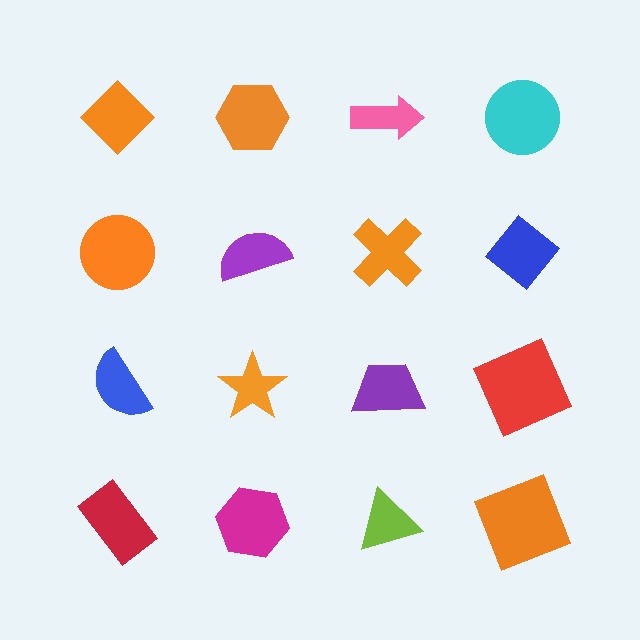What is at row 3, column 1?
A blue semicircle.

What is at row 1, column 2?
An orange hexagon.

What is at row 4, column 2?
A magenta hexagon.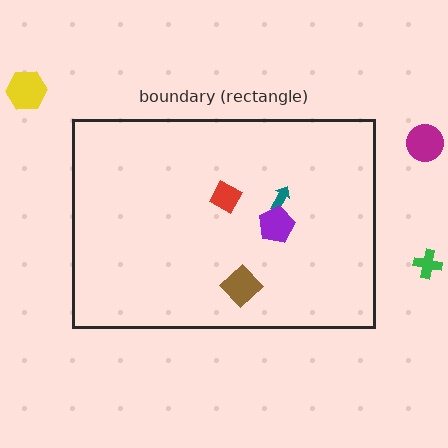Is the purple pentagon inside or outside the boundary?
Inside.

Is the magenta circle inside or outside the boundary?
Outside.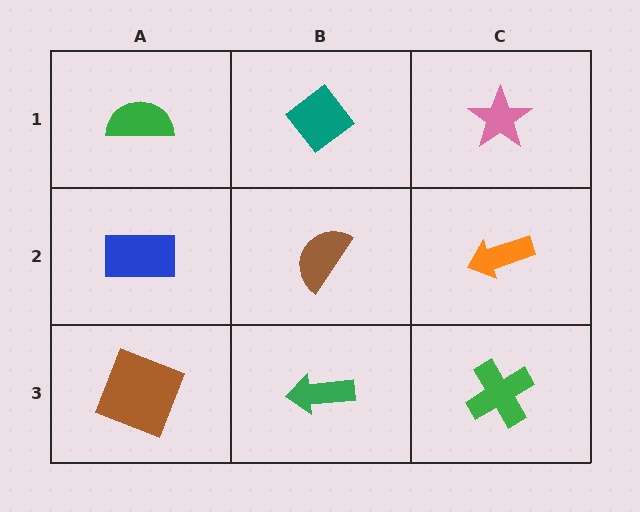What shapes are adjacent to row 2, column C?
A pink star (row 1, column C), a green cross (row 3, column C), a brown semicircle (row 2, column B).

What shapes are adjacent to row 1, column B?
A brown semicircle (row 2, column B), a green semicircle (row 1, column A), a pink star (row 1, column C).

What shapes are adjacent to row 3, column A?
A blue rectangle (row 2, column A), a green arrow (row 3, column B).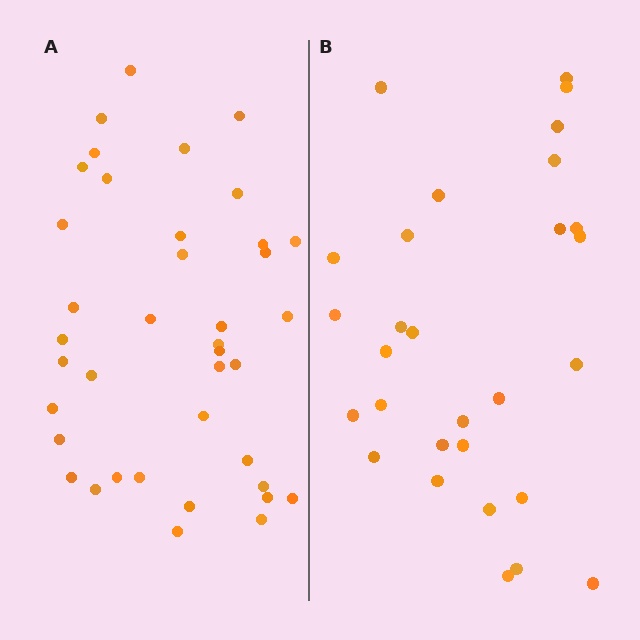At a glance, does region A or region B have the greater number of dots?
Region A (the left region) has more dots.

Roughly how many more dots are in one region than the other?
Region A has roughly 10 or so more dots than region B.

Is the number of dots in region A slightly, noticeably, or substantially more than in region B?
Region A has noticeably more, but not dramatically so. The ratio is roughly 1.3 to 1.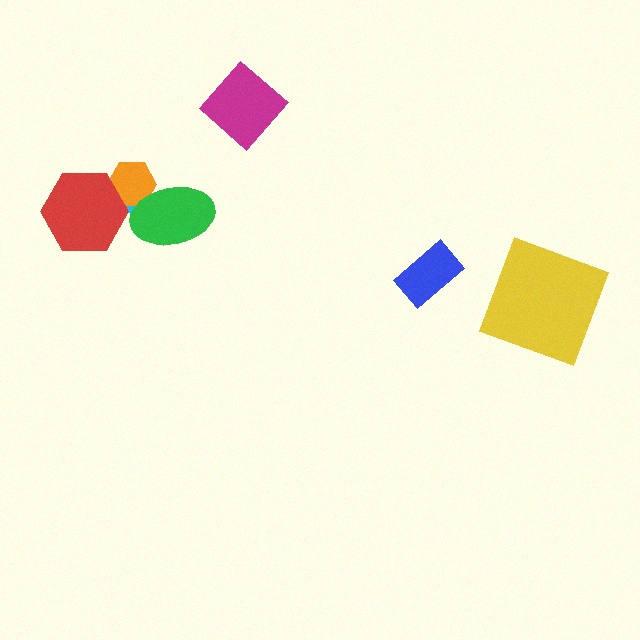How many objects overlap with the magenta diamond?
0 objects overlap with the magenta diamond.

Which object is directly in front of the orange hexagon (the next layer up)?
The green ellipse is directly in front of the orange hexagon.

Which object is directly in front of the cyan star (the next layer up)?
The orange hexagon is directly in front of the cyan star.